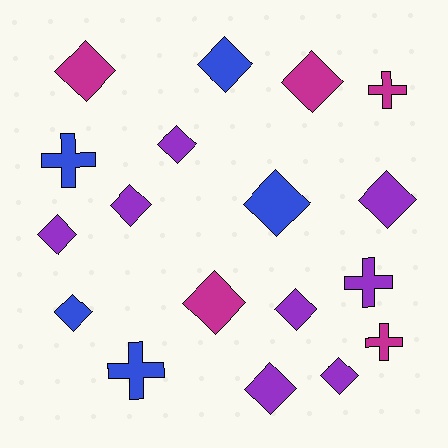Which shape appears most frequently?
Diamond, with 13 objects.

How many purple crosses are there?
There is 1 purple cross.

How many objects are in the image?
There are 18 objects.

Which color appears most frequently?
Purple, with 8 objects.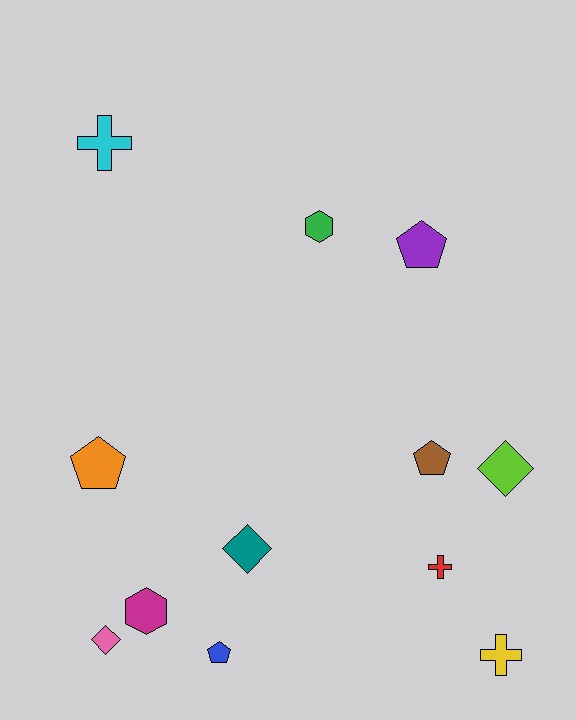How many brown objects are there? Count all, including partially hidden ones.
There is 1 brown object.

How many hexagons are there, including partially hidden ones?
There are 2 hexagons.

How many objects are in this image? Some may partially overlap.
There are 12 objects.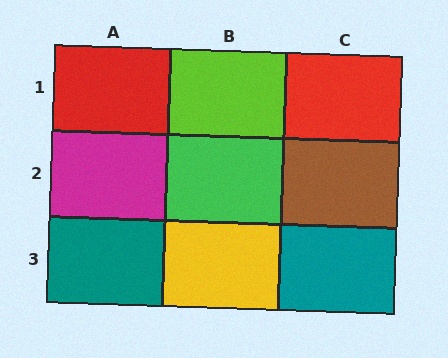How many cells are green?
1 cell is green.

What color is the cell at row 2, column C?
Brown.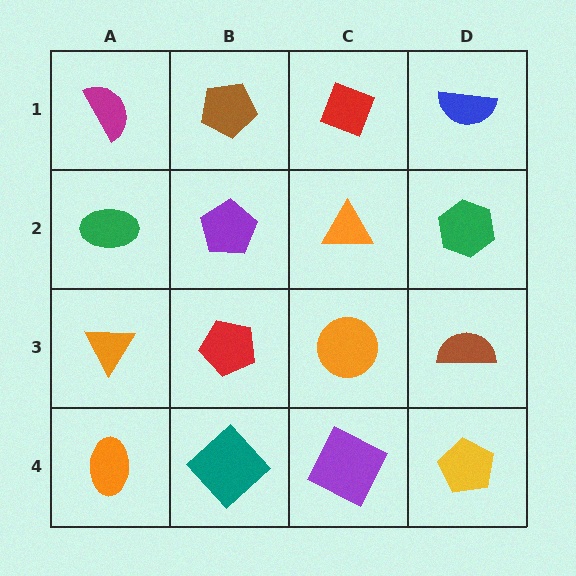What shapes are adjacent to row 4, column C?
An orange circle (row 3, column C), a teal diamond (row 4, column B), a yellow pentagon (row 4, column D).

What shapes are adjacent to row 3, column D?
A green hexagon (row 2, column D), a yellow pentagon (row 4, column D), an orange circle (row 3, column C).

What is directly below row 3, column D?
A yellow pentagon.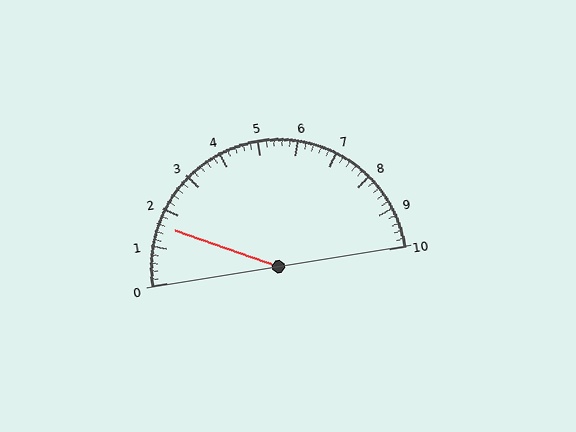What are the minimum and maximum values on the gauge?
The gauge ranges from 0 to 10.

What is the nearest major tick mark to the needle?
The nearest major tick mark is 2.